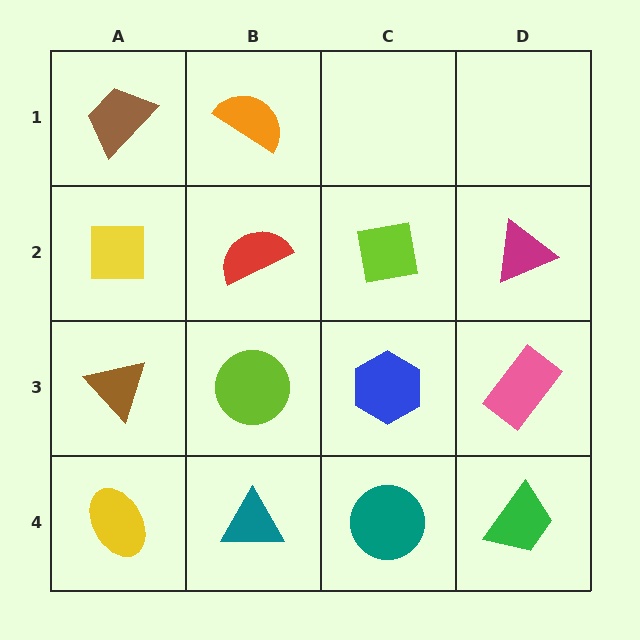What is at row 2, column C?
A lime square.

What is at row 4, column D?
A green trapezoid.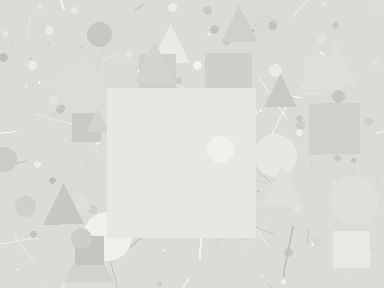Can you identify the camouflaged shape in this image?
The camouflaged shape is a square.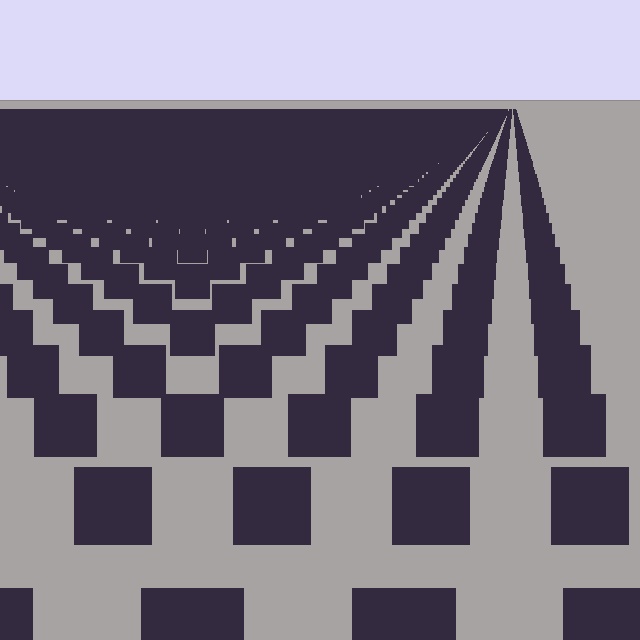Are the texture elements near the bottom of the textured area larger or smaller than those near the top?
Larger. Near the bottom, elements are closer to the viewer and appear at a bigger on-screen size.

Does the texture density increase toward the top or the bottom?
Density increases toward the top.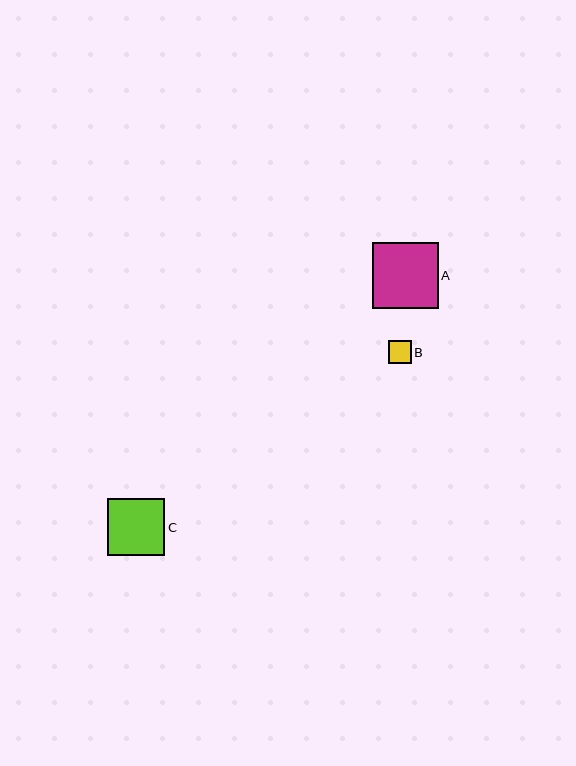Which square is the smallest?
Square B is the smallest with a size of approximately 23 pixels.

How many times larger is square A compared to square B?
Square A is approximately 2.9 times the size of square B.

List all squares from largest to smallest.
From largest to smallest: A, C, B.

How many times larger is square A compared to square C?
Square A is approximately 1.2 times the size of square C.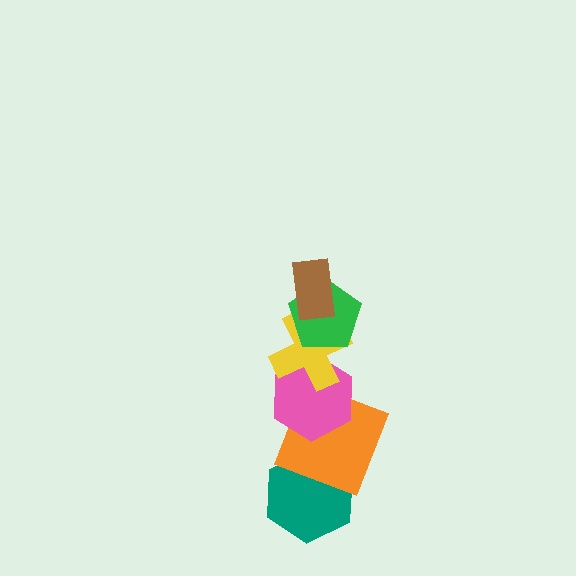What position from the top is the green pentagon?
The green pentagon is 2nd from the top.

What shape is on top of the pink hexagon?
The yellow cross is on top of the pink hexagon.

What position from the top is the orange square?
The orange square is 5th from the top.